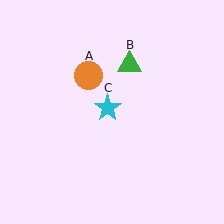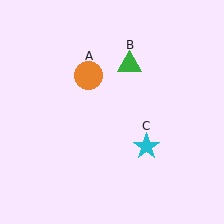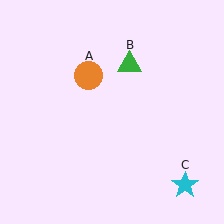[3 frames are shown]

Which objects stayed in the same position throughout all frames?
Orange circle (object A) and green triangle (object B) remained stationary.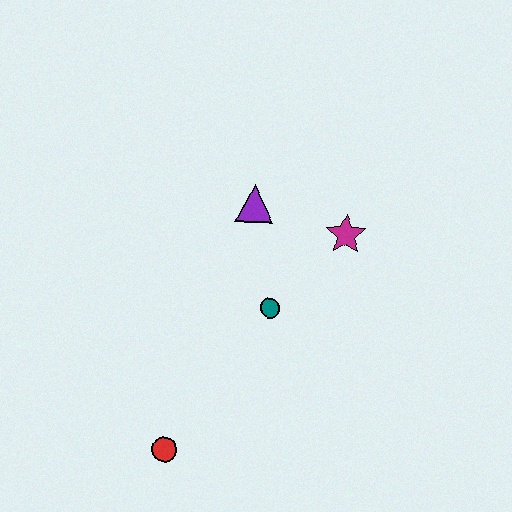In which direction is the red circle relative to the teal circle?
The red circle is below the teal circle.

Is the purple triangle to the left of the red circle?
No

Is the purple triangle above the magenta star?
Yes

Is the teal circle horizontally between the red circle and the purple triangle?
No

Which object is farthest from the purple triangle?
The red circle is farthest from the purple triangle.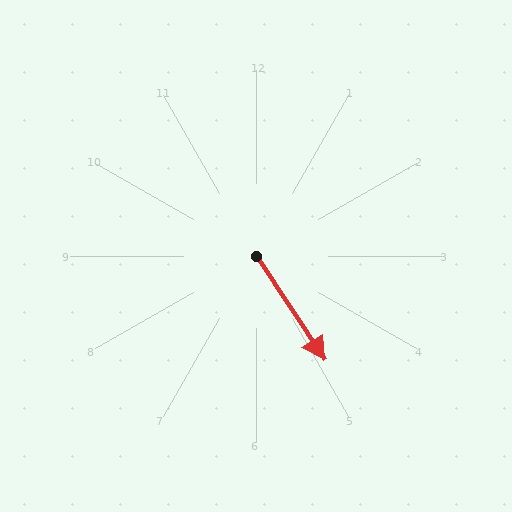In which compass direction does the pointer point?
Southeast.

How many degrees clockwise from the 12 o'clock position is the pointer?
Approximately 147 degrees.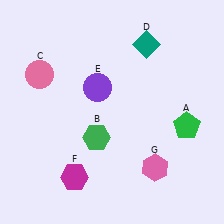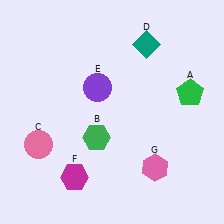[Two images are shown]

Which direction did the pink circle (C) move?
The pink circle (C) moved down.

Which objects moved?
The objects that moved are: the green pentagon (A), the pink circle (C).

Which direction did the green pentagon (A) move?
The green pentagon (A) moved up.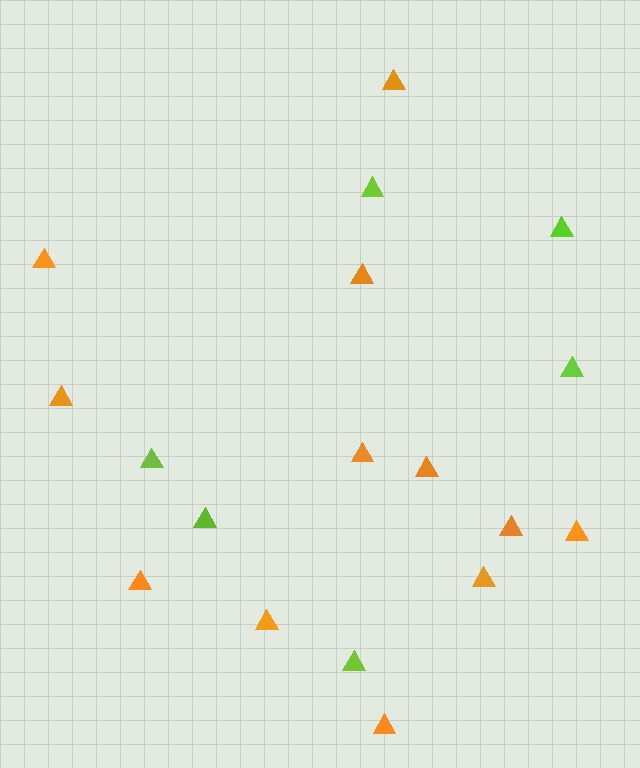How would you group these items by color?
There are 2 groups: one group of lime triangles (6) and one group of orange triangles (12).